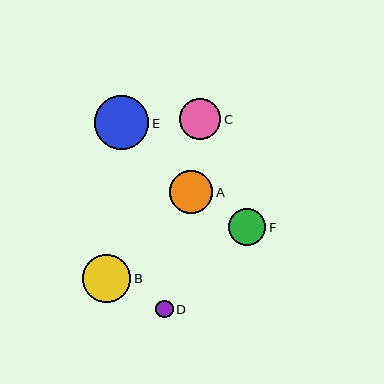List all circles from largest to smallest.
From largest to smallest: E, B, A, C, F, D.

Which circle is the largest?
Circle E is the largest with a size of approximately 55 pixels.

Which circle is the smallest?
Circle D is the smallest with a size of approximately 17 pixels.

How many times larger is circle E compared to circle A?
Circle E is approximately 1.3 times the size of circle A.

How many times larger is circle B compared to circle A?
Circle B is approximately 1.1 times the size of circle A.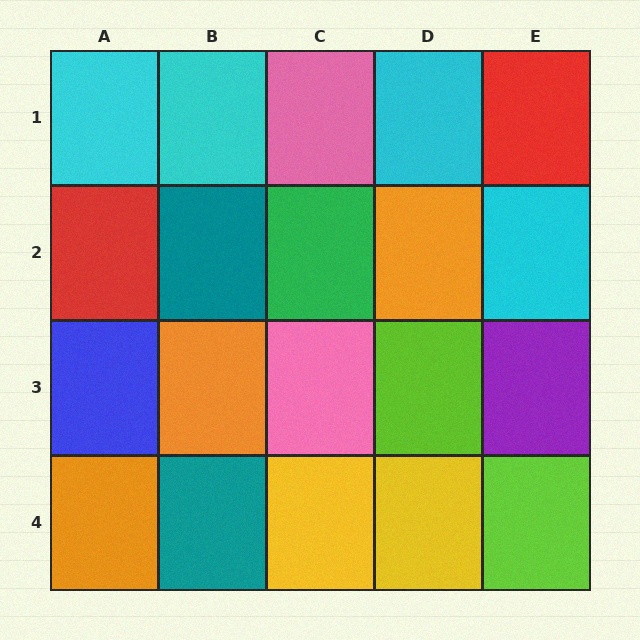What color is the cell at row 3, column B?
Orange.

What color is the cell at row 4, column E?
Lime.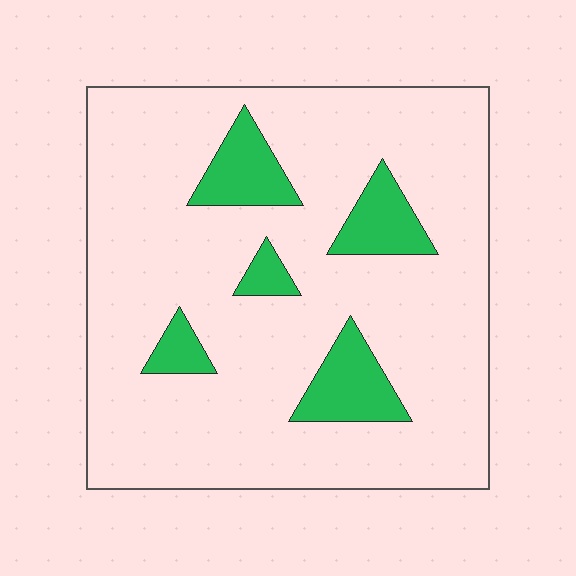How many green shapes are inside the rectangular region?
5.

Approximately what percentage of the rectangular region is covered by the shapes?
Approximately 15%.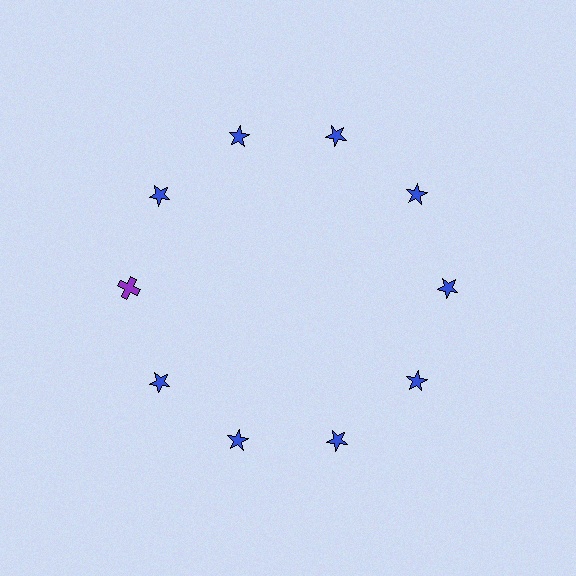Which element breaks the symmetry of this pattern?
The purple cross at roughly the 9 o'clock position breaks the symmetry. All other shapes are blue stars.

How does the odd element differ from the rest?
It differs in both color (purple instead of blue) and shape (cross instead of star).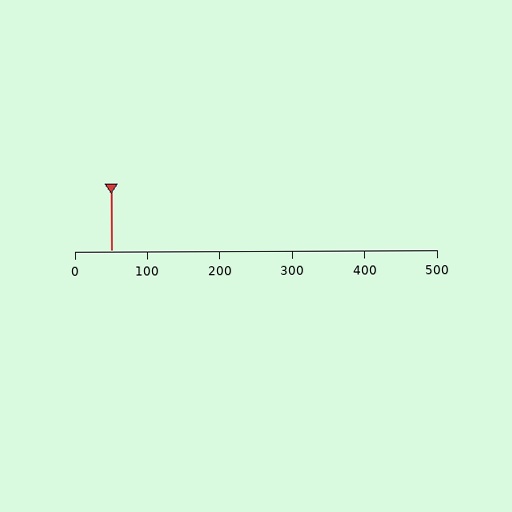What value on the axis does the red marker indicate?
The marker indicates approximately 50.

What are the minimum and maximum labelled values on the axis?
The axis runs from 0 to 500.